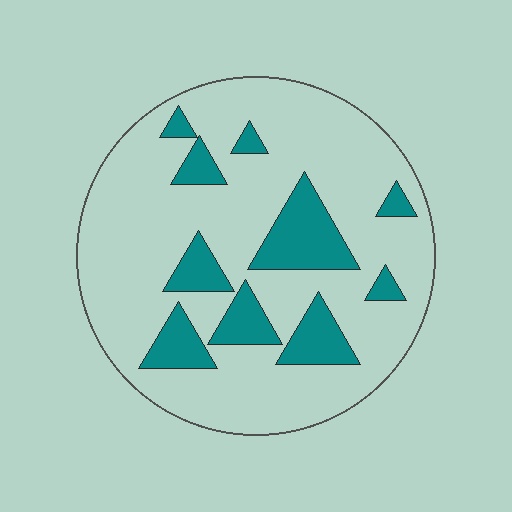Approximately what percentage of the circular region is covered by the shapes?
Approximately 20%.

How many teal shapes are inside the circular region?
10.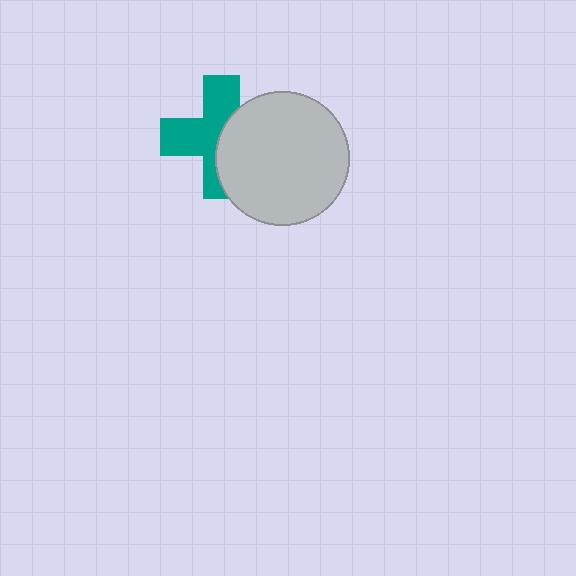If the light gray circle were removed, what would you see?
You would see the complete teal cross.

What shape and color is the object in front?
The object in front is a light gray circle.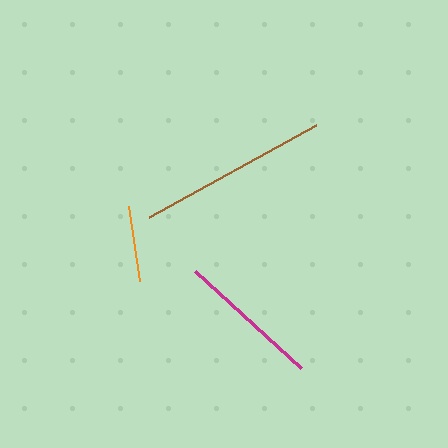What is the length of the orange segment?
The orange segment is approximately 76 pixels long.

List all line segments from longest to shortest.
From longest to shortest: brown, magenta, orange.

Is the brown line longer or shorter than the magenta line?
The brown line is longer than the magenta line.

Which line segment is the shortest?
The orange line is the shortest at approximately 76 pixels.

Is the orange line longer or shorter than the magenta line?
The magenta line is longer than the orange line.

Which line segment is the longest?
The brown line is the longest at approximately 191 pixels.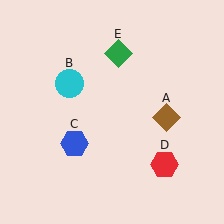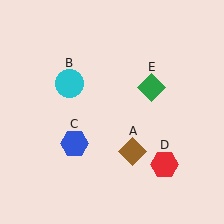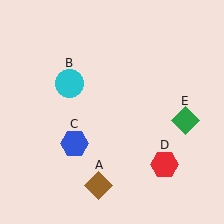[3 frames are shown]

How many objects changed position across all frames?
2 objects changed position: brown diamond (object A), green diamond (object E).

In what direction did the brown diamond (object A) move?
The brown diamond (object A) moved down and to the left.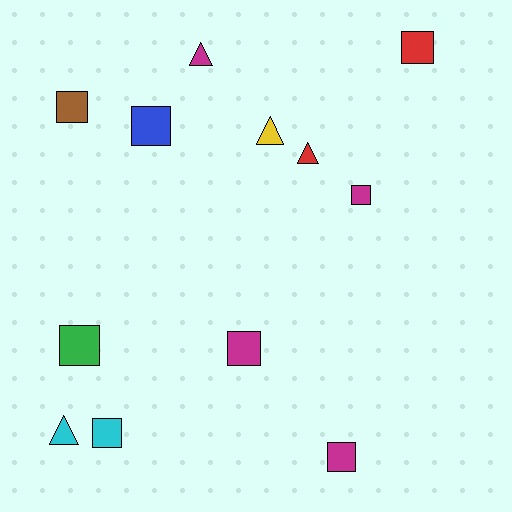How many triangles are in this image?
There are 4 triangles.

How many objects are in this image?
There are 12 objects.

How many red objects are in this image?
There are 2 red objects.